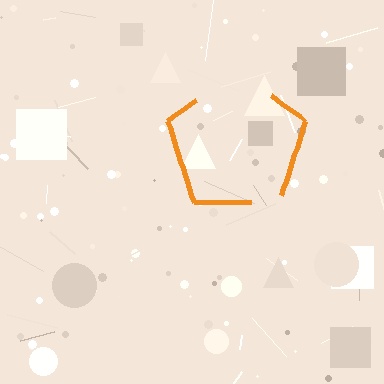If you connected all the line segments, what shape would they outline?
They would outline a pentagon.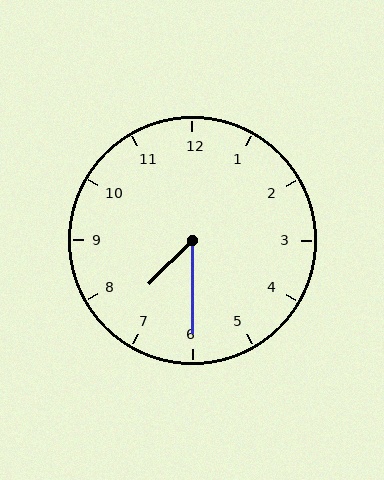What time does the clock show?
7:30.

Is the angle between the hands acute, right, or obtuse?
It is acute.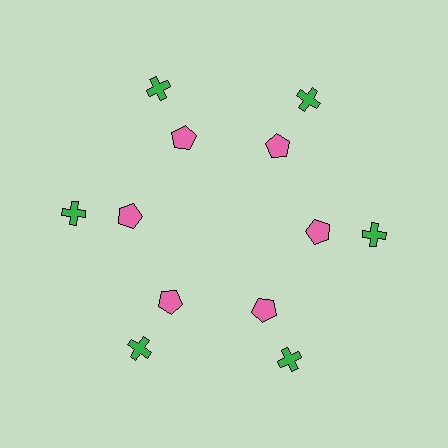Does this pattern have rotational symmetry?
Yes, this pattern has 6-fold rotational symmetry. It looks the same after rotating 60 degrees around the center.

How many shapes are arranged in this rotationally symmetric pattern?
There are 12 shapes, arranged in 6 groups of 2.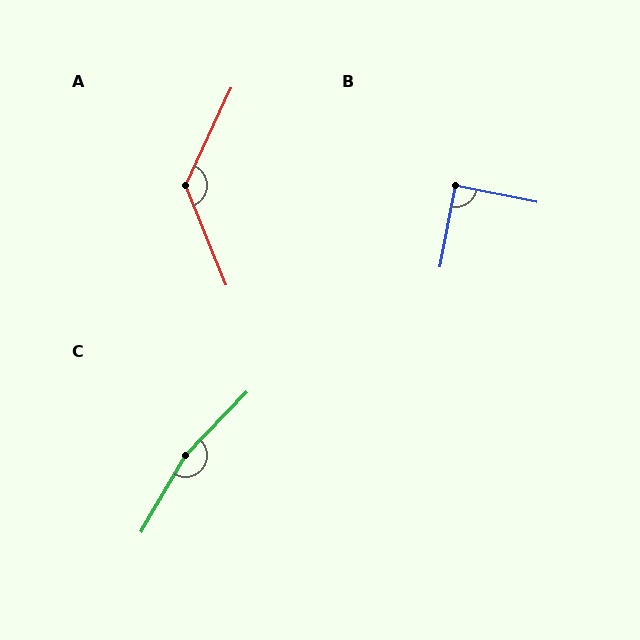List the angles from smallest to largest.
B (90°), A (133°), C (166°).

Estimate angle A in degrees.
Approximately 133 degrees.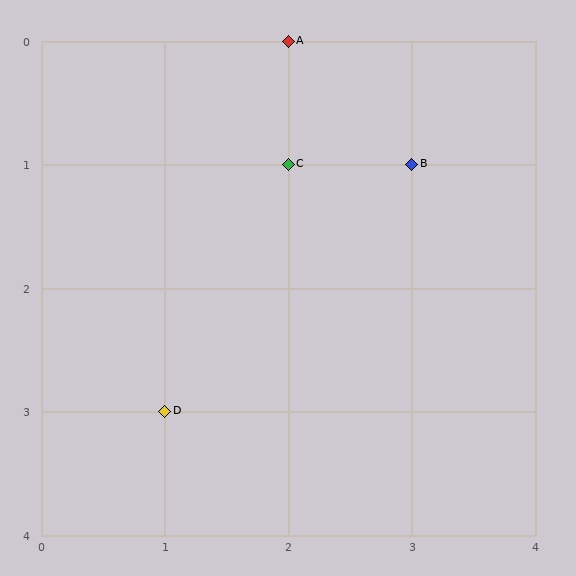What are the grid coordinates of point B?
Point B is at grid coordinates (3, 1).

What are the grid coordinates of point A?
Point A is at grid coordinates (2, 0).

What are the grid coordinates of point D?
Point D is at grid coordinates (1, 3).